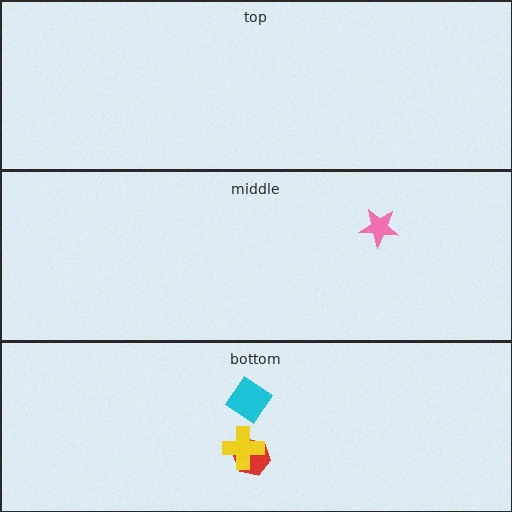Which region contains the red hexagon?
The bottom region.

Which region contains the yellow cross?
The bottom region.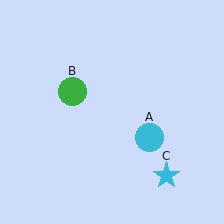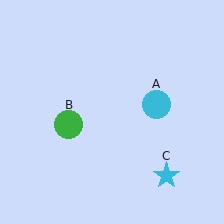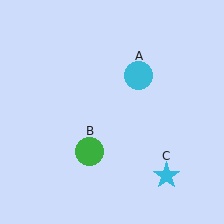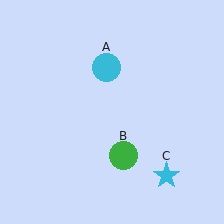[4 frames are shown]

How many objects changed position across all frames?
2 objects changed position: cyan circle (object A), green circle (object B).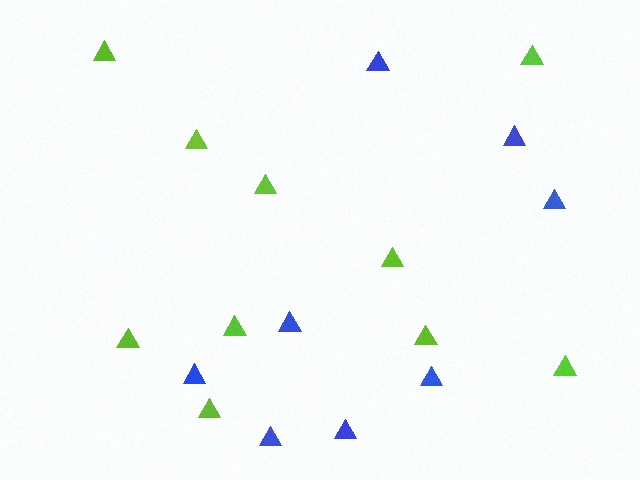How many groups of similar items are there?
There are 2 groups: one group of blue triangles (8) and one group of lime triangles (10).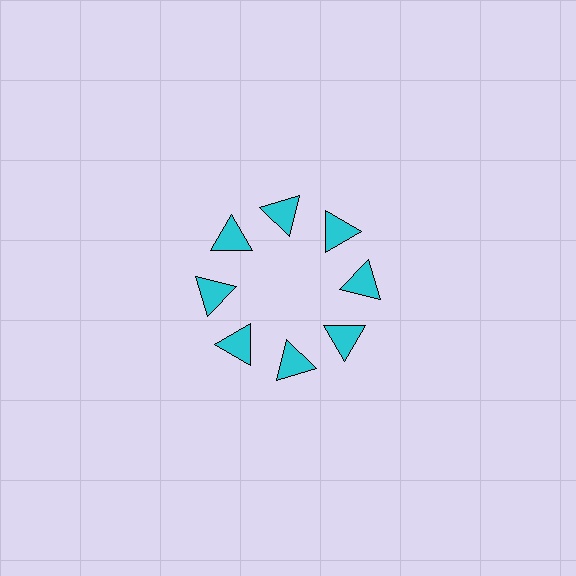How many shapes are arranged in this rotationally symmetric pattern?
There are 8 shapes, arranged in 8 groups of 1.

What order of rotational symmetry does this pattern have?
This pattern has 8-fold rotational symmetry.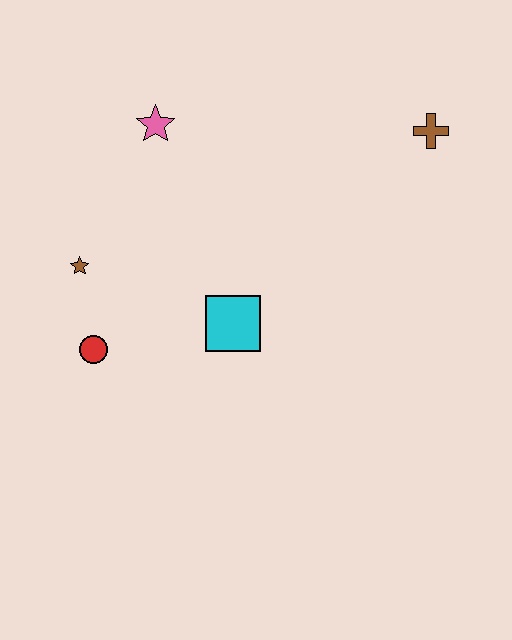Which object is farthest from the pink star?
The brown cross is farthest from the pink star.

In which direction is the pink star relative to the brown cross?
The pink star is to the left of the brown cross.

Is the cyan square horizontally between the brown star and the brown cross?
Yes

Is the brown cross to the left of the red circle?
No